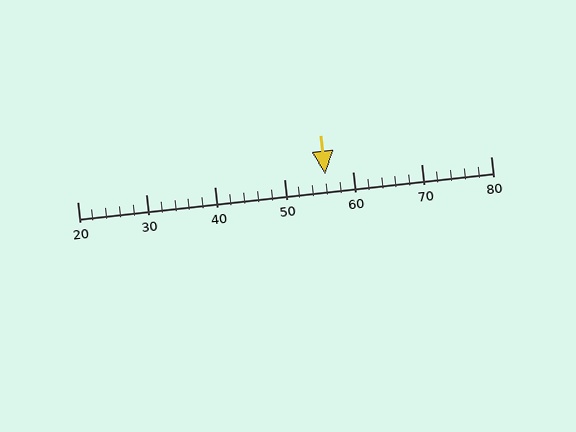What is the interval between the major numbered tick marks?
The major tick marks are spaced 10 units apart.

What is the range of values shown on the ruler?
The ruler shows values from 20 to 80.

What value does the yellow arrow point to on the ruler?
The yellow arrow points to approximately 56.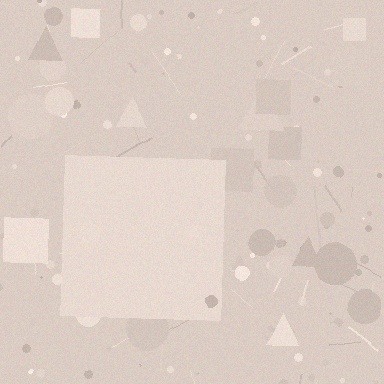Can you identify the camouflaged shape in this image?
The camouflaged shape is a square.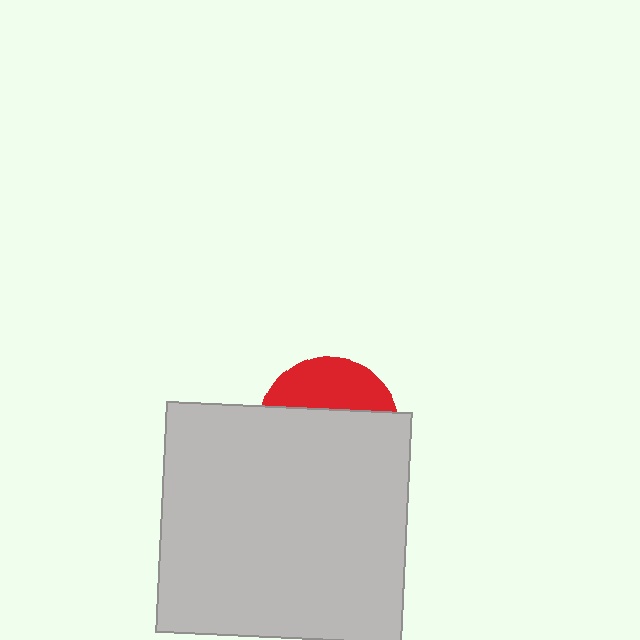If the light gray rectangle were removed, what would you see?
You would see the complete red circle.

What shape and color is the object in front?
The object in front is a light gray rectangle.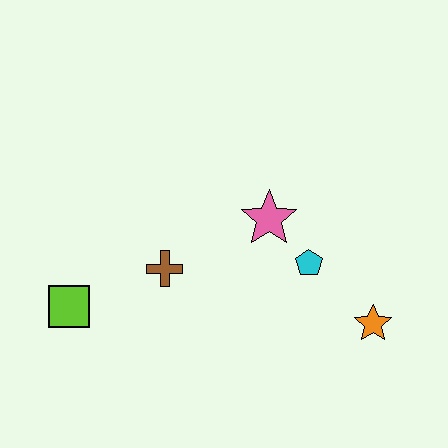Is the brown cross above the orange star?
Yes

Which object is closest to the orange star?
The cyan pentagon is closest to the orange star.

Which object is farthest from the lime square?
The orange star is farthest from the lime square.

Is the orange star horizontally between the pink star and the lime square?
No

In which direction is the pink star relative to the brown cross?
The pink star is to the right of the brown cross.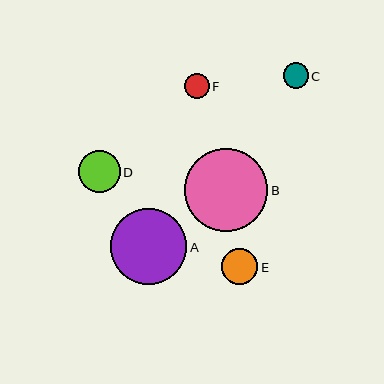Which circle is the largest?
Circle B is the largest with a size of approximately 83 pixels.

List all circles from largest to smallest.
From largest to smallest: B, A, D, E, C, F.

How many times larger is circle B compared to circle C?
Circle B is approximately 3.3 times the size of circle C.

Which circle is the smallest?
Circle F is the smallest with a size of approximately 25 pixels.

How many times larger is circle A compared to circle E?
Circle A is approximately 2.1 times the size of circle E.